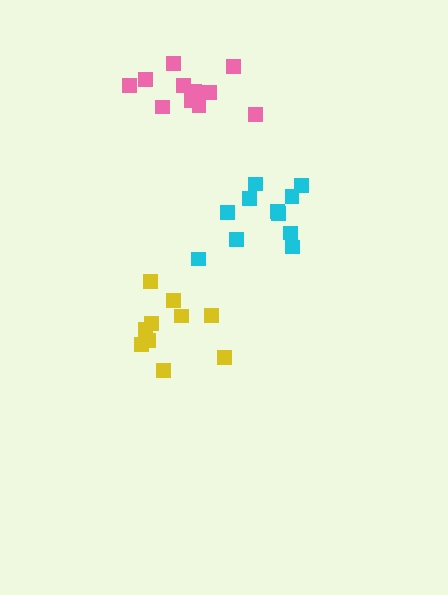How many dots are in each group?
Group 1: 11 dots, Group 2: 11 dots, Group 3: 10 dots (32 total).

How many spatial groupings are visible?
There are 3 spatial groupings.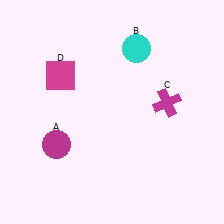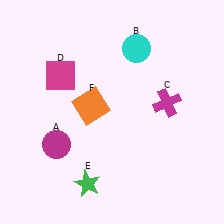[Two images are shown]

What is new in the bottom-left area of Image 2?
A green star (E) was added in the bottom-left area of Image 2.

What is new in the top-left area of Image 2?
An orange square (F) was added in the top-left area of Image 2.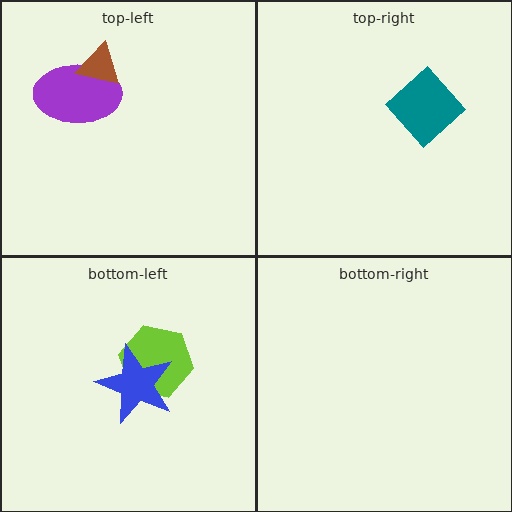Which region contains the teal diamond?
The top-right region.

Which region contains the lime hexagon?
The bottom-left region.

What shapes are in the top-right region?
The teal diamond.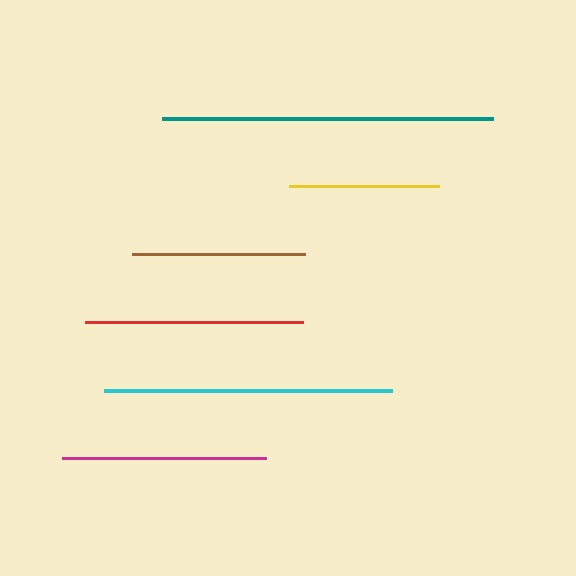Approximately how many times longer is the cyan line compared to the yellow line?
The cyan line is approximately 1.9 times the length of the yellow line.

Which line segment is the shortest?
The yellow line is the shortest at approximately 150 pixels.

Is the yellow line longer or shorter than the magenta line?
The magenta line is longer than the yellow line.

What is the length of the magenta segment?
The magenta segment is approximately 204 pixels long.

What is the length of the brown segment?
The brown segment is approximately 173 pixels long.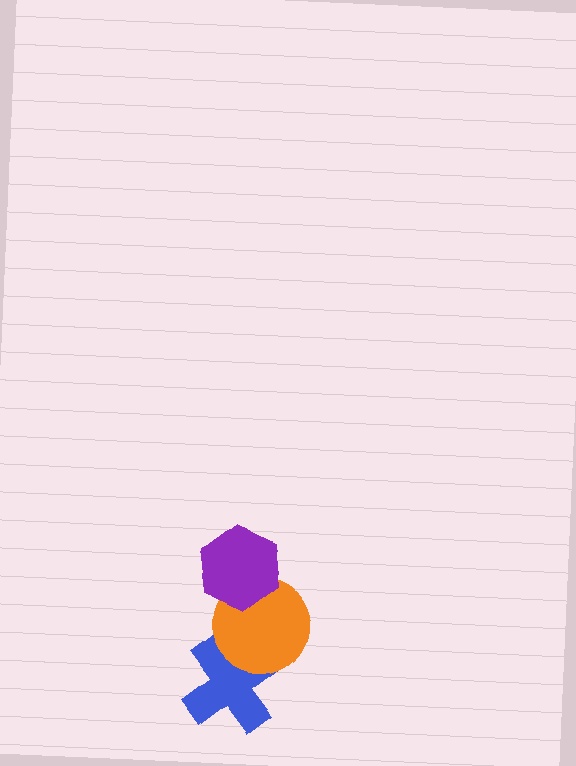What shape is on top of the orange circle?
The purple hexagon is on top of the orange circle.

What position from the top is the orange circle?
The orange circle is 2nd from the top.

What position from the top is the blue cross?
The blue cross is 3rd from the top.